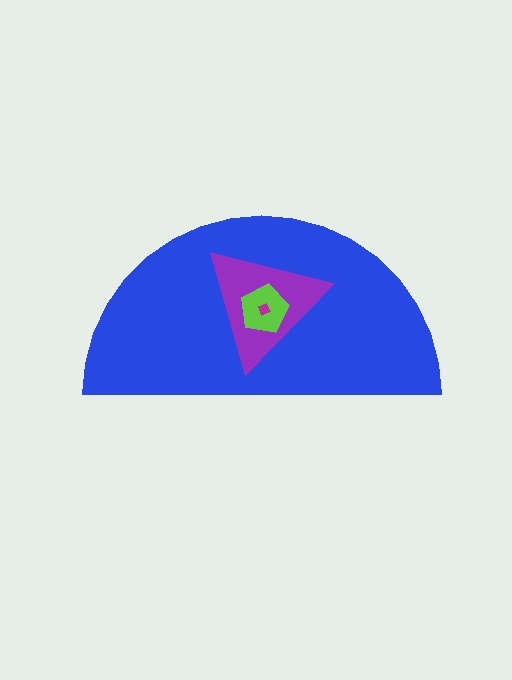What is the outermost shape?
The blue semicircle.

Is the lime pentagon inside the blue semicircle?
Yes.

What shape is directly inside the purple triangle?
The lime pentagon.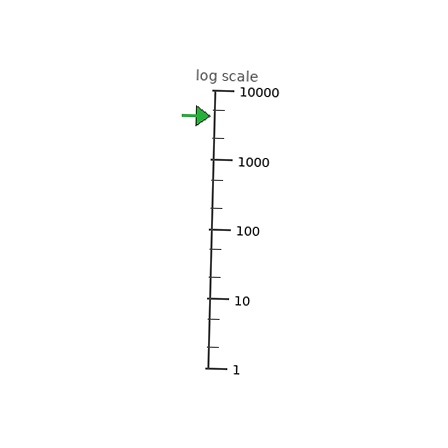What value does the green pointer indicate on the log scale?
The pointer indicates approximately 4100.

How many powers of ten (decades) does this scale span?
The scale spans 4 decades, from 1 to 10000.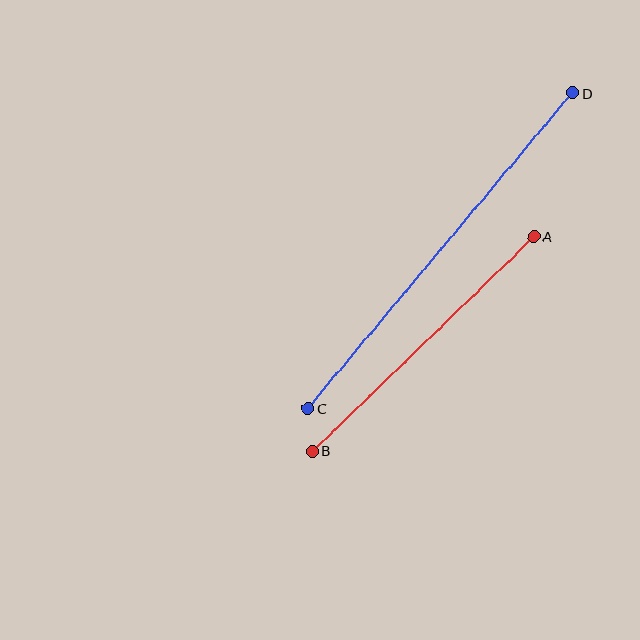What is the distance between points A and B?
The distance is approximately 308 pixels.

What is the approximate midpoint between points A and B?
The midpoint is at approximately (423, 344) pixels.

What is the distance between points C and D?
The distance is approximately 411 pixels.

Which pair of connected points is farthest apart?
Points C and D are farthest apart.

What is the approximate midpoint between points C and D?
The midpoint is at approximately (440, 251) pixels.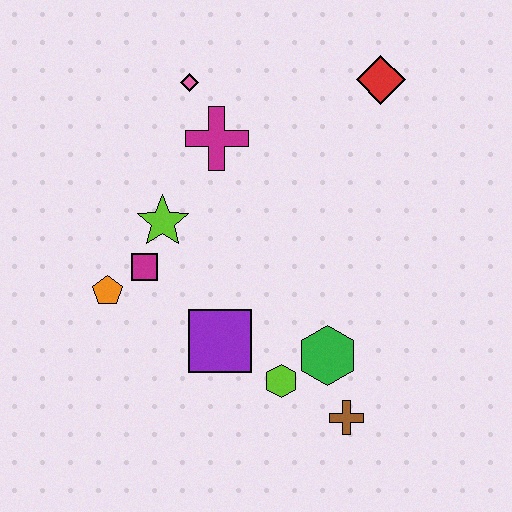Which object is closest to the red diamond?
The magenta cross is closest to the red diamond.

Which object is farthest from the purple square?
The red diamond is farthest from the purple square.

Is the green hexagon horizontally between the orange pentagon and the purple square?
No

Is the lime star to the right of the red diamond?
No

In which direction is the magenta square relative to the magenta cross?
The magenta square is below the magenta cross.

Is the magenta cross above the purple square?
Yes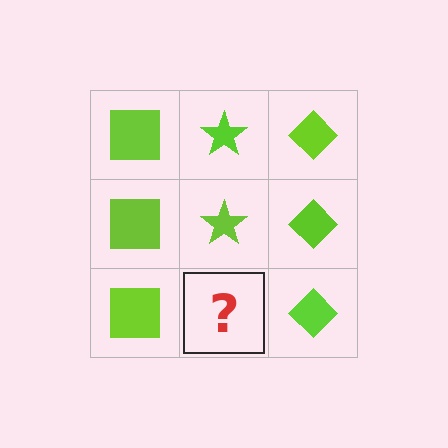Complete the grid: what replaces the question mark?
The question mark should be replaced with a lime star.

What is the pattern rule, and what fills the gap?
The rule is that each column has a consistent shape. The gap should be filled with a lime star.